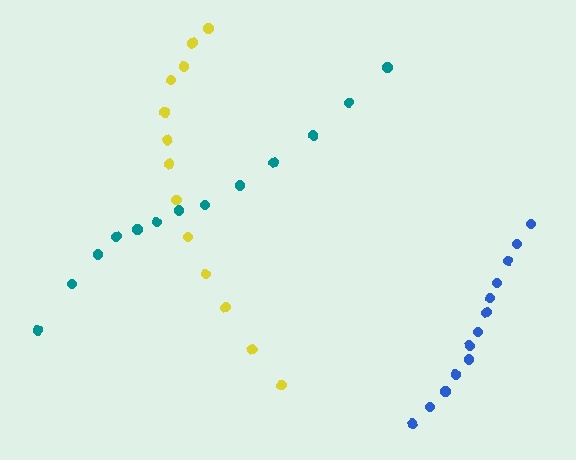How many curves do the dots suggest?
There are 3 distinct paths.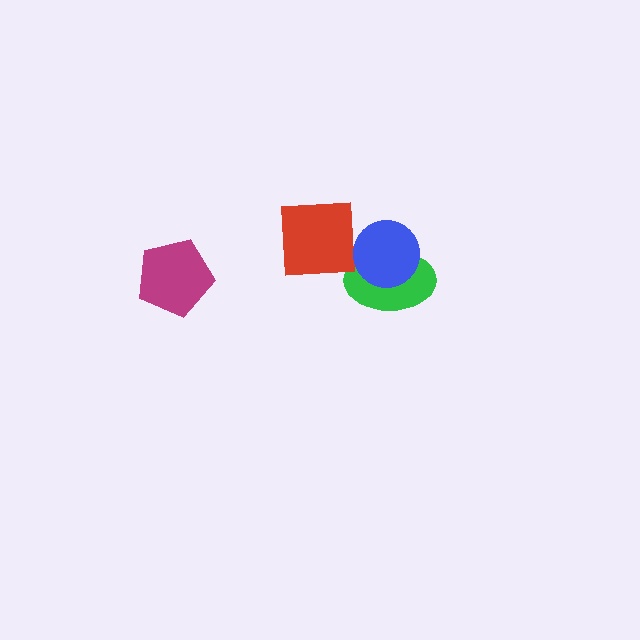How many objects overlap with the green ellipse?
2 objects overlap with the green ellipse.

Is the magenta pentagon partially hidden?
No, no other shape covers it.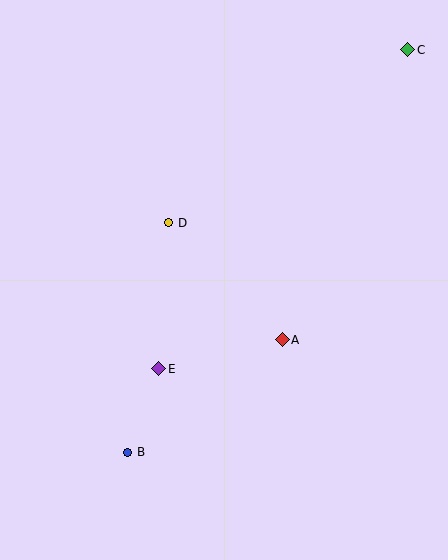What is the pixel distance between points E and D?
The distance between E and D is 146 pixels.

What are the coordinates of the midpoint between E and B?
The midpoint between E and B is at (143, 410).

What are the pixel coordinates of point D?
Point D is at (169, 223).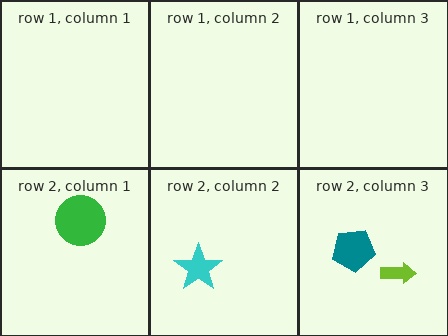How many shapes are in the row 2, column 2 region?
1.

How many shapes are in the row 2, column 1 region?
1.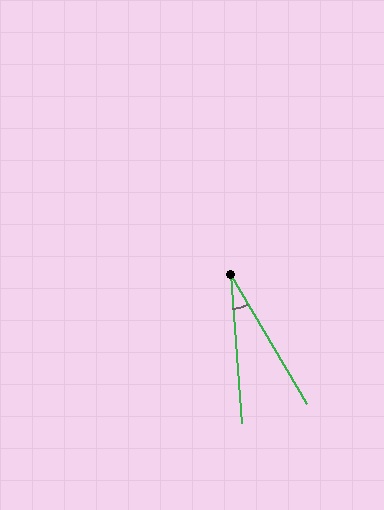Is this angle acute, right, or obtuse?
It is acute.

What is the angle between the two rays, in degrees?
Approximately 26 degrees.